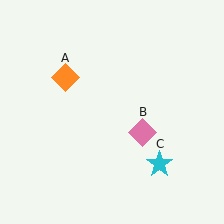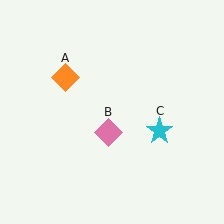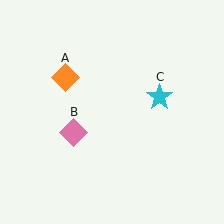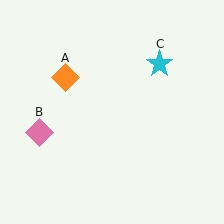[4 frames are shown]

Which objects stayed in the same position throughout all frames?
Orange diamond (object A) remained stationary.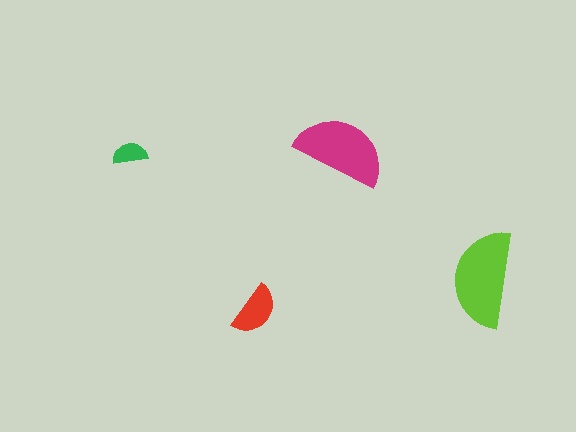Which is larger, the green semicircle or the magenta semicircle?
The magenta one.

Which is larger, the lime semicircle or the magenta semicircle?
The lime one.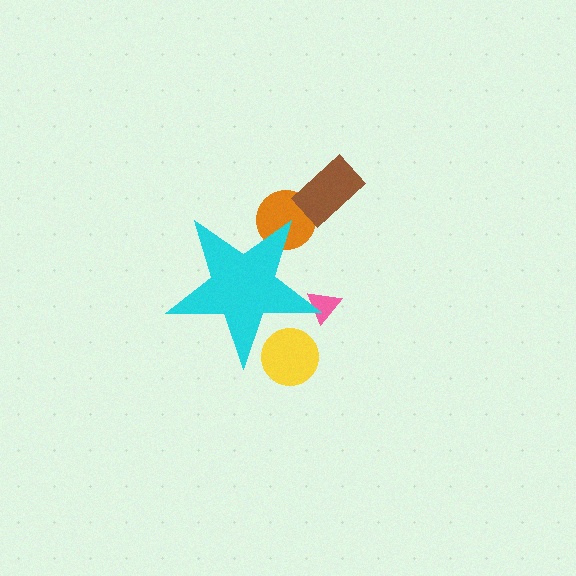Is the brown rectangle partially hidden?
No, the brown rectangle is fully visible.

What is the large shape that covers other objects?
A cyan star.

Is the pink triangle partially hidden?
Yes, the pink triangle is partially hidden behind the cyan star.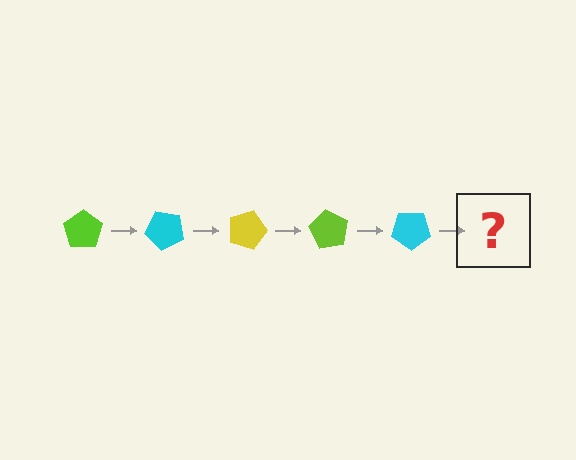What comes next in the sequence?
The next element should be a yellow pentagon, rotated 225 degrees from the start.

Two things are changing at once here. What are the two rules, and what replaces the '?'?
The two rules are that it rotates 45 degrees each step and the color cycles through lime, cyan, and yellow. The '?' should be a yellow pentagon, rotated 225 degrees from the start.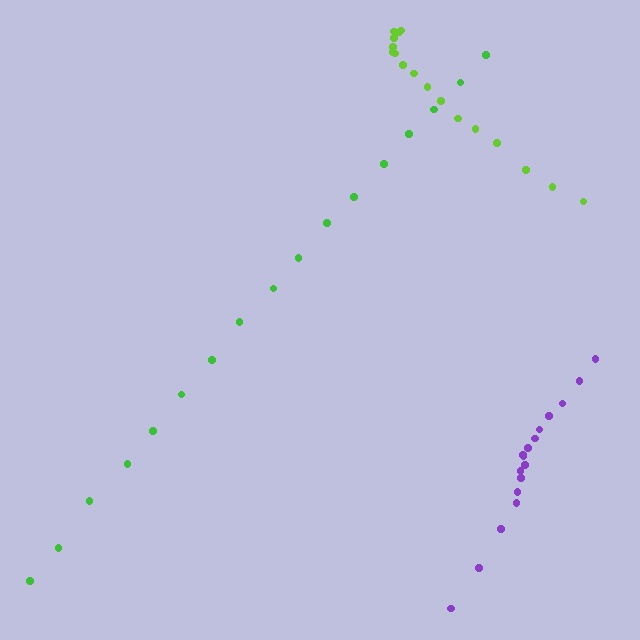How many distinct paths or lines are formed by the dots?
There are 3 distinct paths.